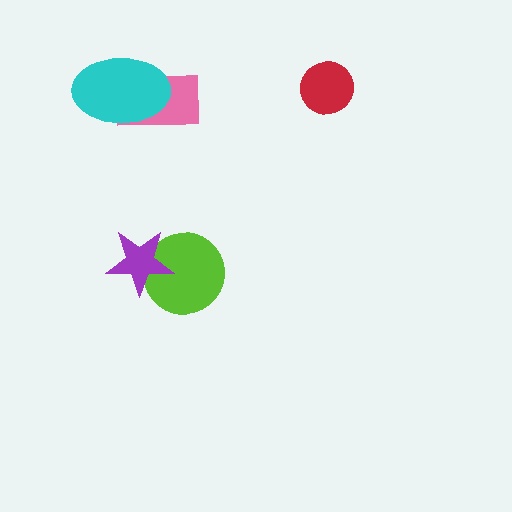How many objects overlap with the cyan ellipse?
1 object overlaps with the cyan ellipse.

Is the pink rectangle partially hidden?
Yes, it is partially covered by another shape.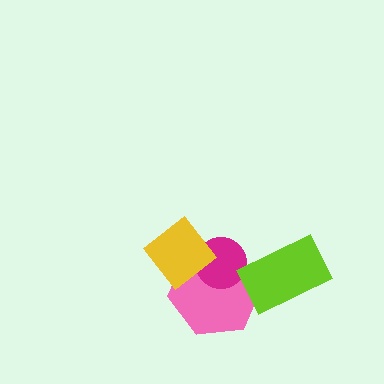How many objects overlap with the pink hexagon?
3 objects overlap with the pink hexagon.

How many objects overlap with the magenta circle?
2 objects overlap with the magenta circle.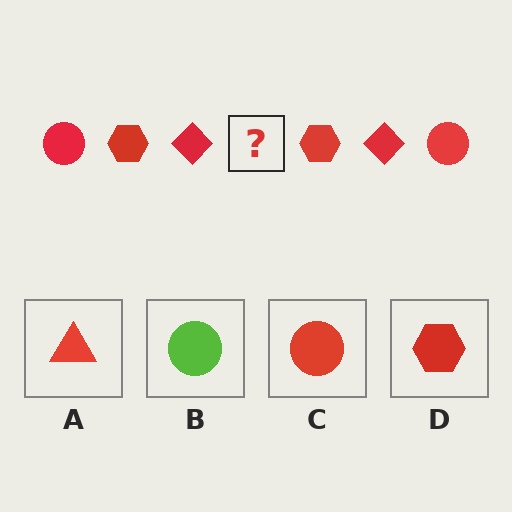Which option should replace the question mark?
Option C.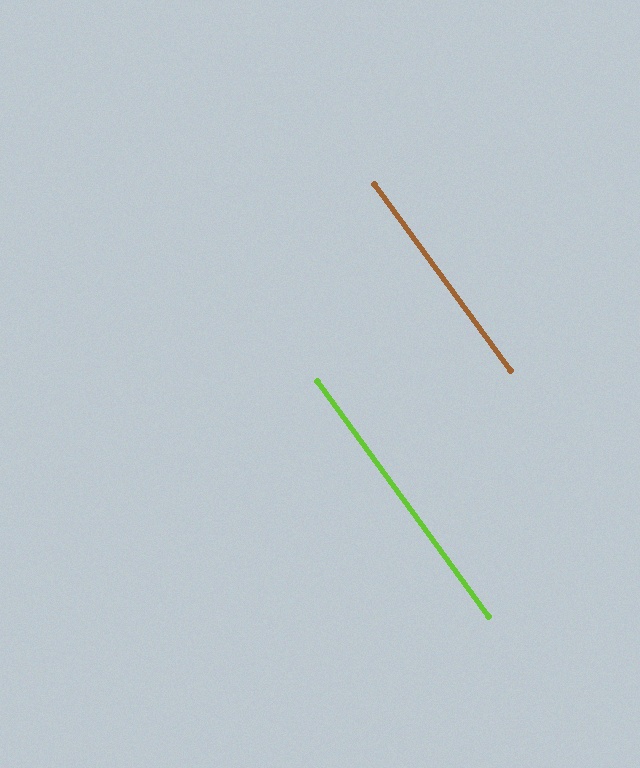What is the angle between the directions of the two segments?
Approximately 0 degrees.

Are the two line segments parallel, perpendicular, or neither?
Parallel — their directions differ by only 0.2°.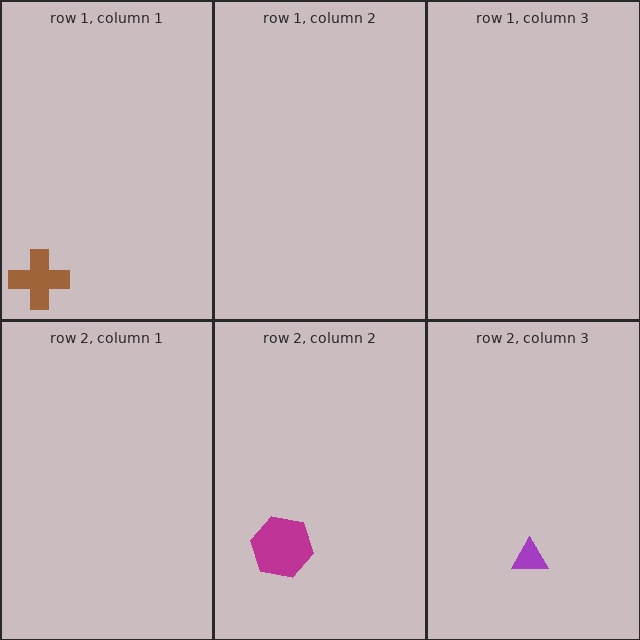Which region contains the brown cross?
The row 1, column 1 region.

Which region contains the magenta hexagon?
The row 2, column 2 region.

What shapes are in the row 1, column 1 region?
The brown cross.